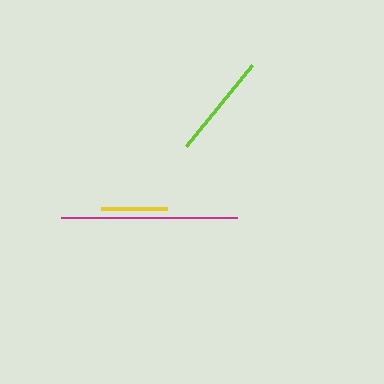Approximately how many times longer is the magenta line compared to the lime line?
The magenta line is approximately 1.7 times the length of the lime line.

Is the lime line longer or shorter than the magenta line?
The magenta line is longer than the lime line.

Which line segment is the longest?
The magenta line is the longest at approximately 176 pixels.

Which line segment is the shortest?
The yellow line is the shortest at approximately 66 pixels.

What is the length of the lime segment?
The lime segment is approximately 105 pixels long.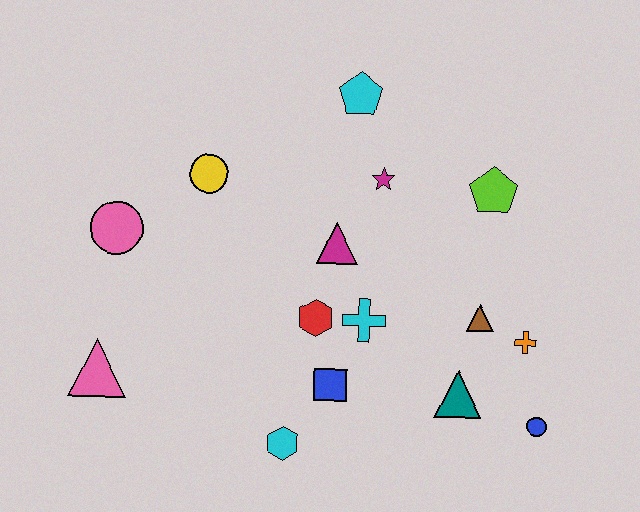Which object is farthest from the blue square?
The cyan pentagon is farthest from the blue square.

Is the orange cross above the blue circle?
Yes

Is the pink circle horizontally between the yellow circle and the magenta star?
No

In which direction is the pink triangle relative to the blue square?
The pink triangle is to the left of the blue square.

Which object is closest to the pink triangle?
The pink circle is closest to the pink triangle.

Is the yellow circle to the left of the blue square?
Yes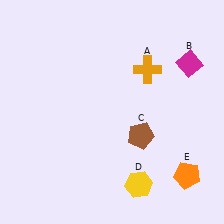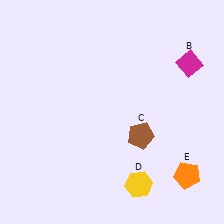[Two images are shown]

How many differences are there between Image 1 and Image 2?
There is 1 difference between the two images.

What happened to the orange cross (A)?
The orange cross (A) was removed in Image 2. It was in the top-right area of Image 1.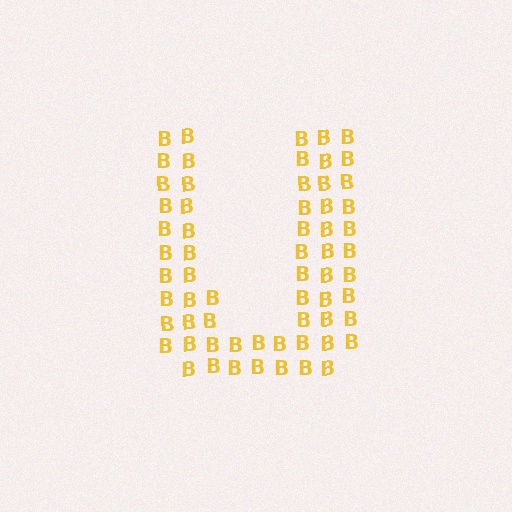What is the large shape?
The large shape is the letter U.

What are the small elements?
The small elements are letter B's.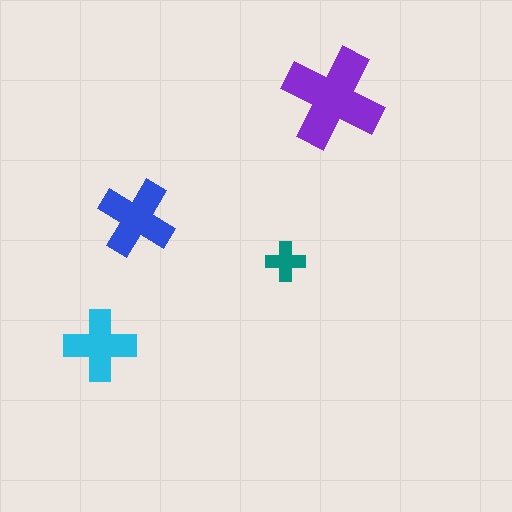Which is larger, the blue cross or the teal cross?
The blue one.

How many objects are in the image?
There are 4 objects in the image.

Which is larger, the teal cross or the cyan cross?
The cyan one.